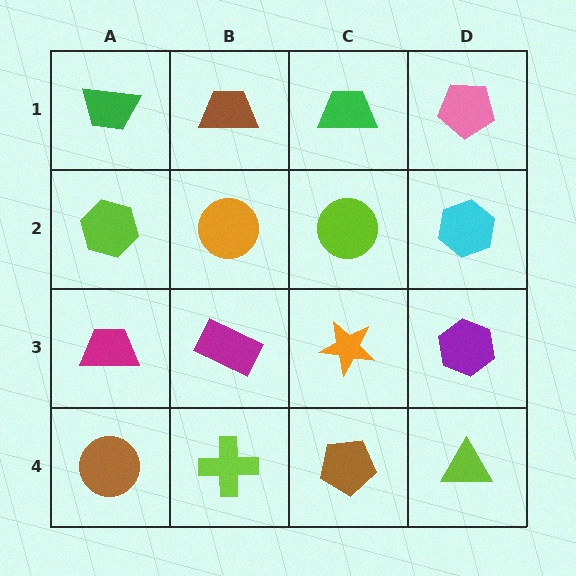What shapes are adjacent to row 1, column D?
A cyan hexagon (row 2, column D), a green trapezoid (row 1, column C).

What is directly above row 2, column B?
A brown trapezoid.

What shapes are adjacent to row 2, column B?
A brown trapezoid (row 1, column B), a magenta rectangle (row 3, column B), a lime hexagon (row 2, column A), a lime circle (row 2, column C).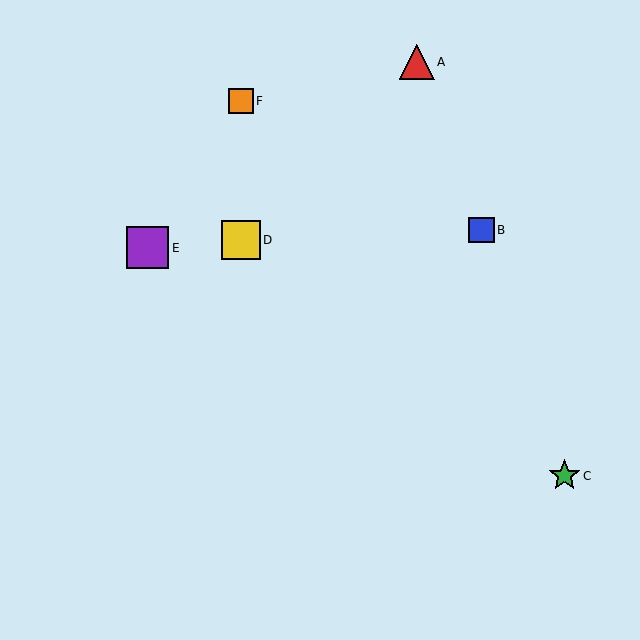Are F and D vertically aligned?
Yes, both are at x≈241.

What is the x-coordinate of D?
Object D is at x≈241.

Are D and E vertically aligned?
No, D is at x≈241 and E is at x≈147.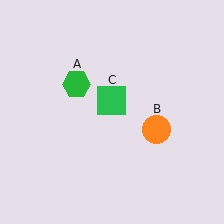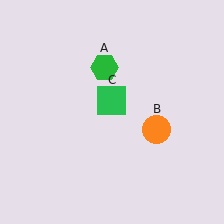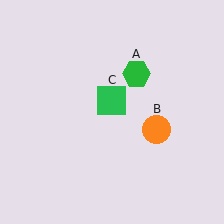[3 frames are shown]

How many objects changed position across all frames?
1 object changed position: green hexagon (object A).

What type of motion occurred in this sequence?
The green hexagon (object A) rotated clockwise around the center of the scene.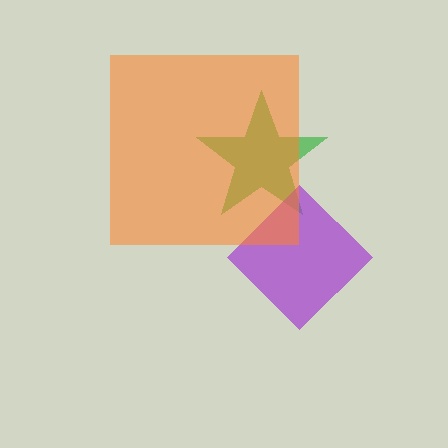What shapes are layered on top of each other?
The layered shapes are: a green star, a purple diamond, an orange square.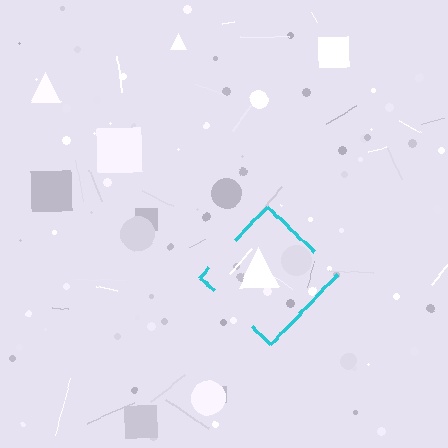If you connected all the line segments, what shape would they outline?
They would outline a diamond.